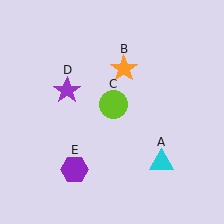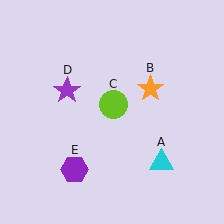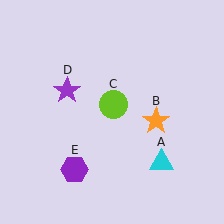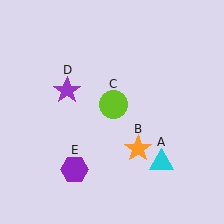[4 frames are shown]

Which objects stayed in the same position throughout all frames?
Cyan triangle (object A) and lime circle (object C) and purple star (object D) and purple hexagon (object E) remained stationary.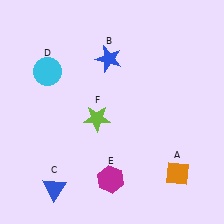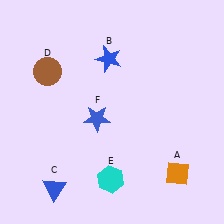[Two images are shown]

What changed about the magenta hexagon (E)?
In Image 1, E is magenta. In Image 2, it changed to cyan.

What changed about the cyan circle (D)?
In Image 1, D is cyan. In Image 2, it changed to brown.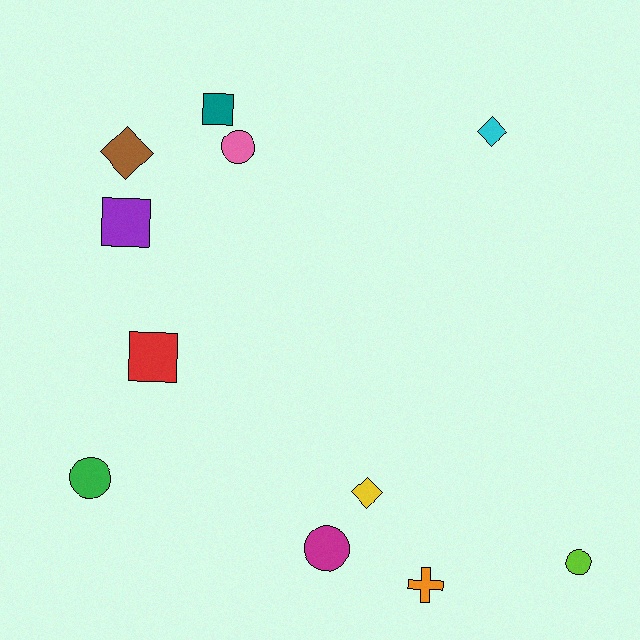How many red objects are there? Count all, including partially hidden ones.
There is 1 red object.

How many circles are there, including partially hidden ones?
There are 4 circles.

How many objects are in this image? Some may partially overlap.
There are 11 objects.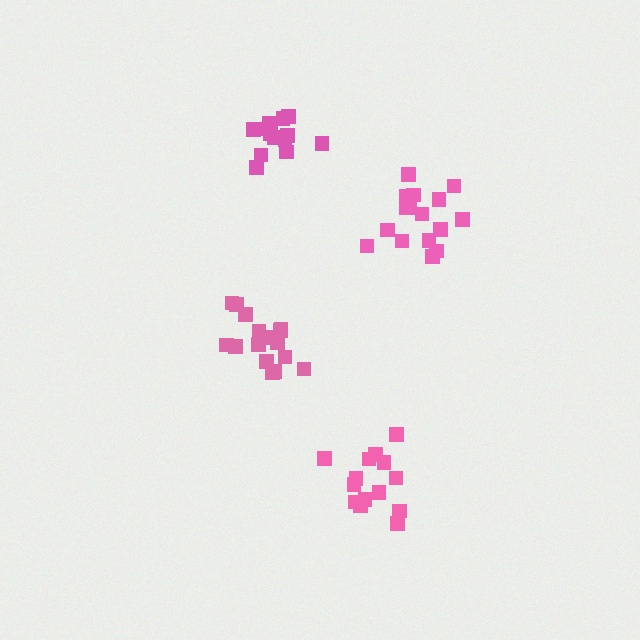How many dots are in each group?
Group 1: 16 dots, Group 2: 13 dots, Group 3: 14 dots, Group 4: 16 dots (59 total).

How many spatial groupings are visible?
There are 4 spatial groupings.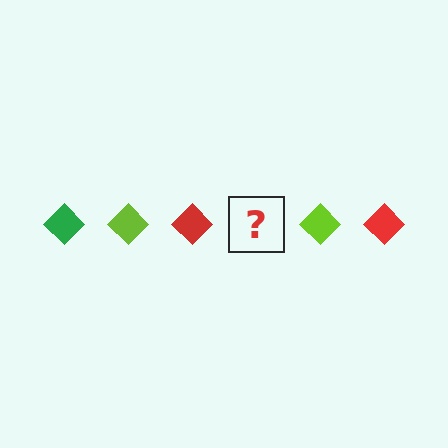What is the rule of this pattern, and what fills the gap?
The rule is that the pattern cycles through green, lime, red diamonds. The gap should be filled with a green diamond.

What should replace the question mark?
The question mark should be replaced with a green diamond.